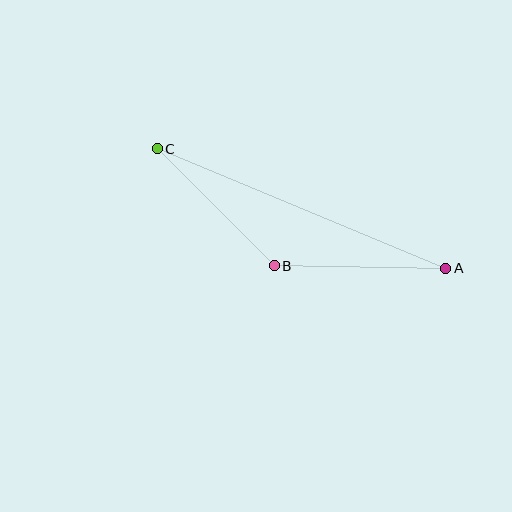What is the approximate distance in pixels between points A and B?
The distance between A and B is approximately 171 pixels.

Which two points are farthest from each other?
Points A and C are farthest from each other.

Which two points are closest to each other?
Points B and C are closest to each other.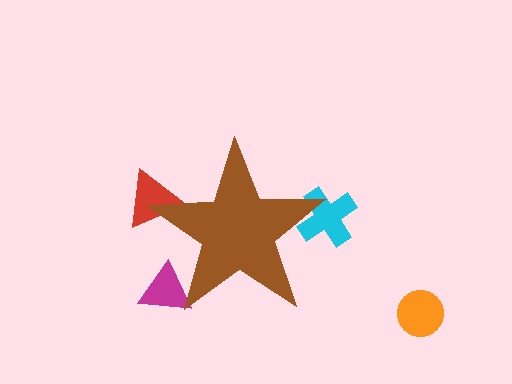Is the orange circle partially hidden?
No, the orange circle is fully visible.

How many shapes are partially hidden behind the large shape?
3 shapes are partially hidden.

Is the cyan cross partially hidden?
Yes, the cyan cross is partially hidden behind the brown star.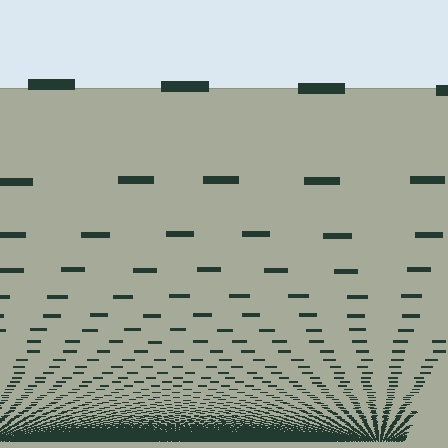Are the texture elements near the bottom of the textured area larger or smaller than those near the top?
Smaller. The gradient is inverted — elements near the bottom are smaller and denser.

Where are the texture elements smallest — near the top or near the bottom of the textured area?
Near the bottom.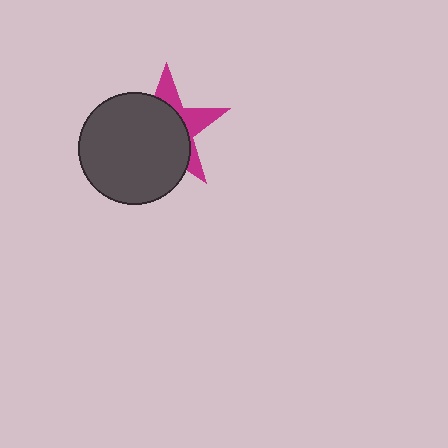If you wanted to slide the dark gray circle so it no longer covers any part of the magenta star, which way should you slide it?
Slide it toward the lower-left — that is the most direct way to separate the two shapes.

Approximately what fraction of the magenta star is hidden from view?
Roughly 66% of the magenta star is hidden behind the dark gray circle.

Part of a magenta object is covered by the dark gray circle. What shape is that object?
It is a star.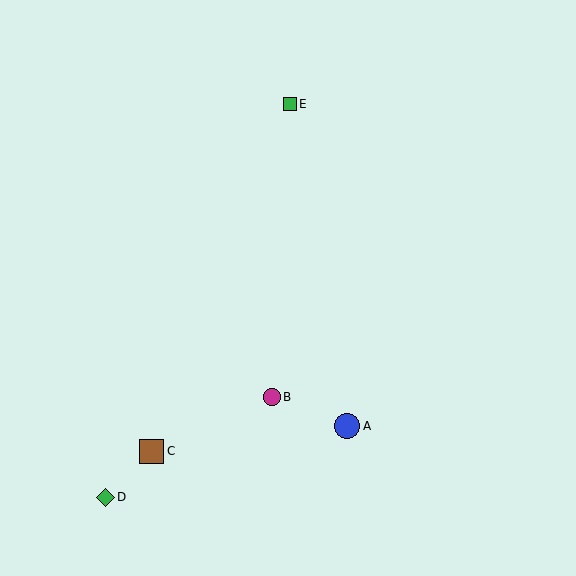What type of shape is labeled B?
Shape B is a magenta circle.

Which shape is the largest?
The blue circle (labeled A) is the largest.